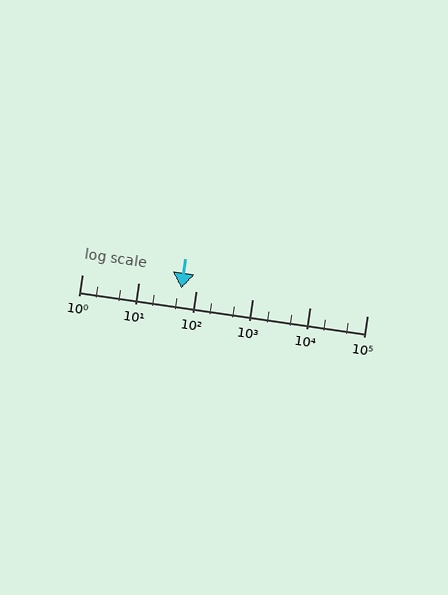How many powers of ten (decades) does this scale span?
The scale spans 5 decades, from 1 to 100000.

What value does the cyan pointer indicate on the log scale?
The pointer indicates approximately 55.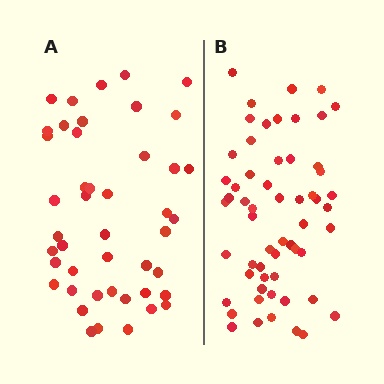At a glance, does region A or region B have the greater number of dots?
Region B (the right region) has more dots.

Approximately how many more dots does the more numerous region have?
Region B has approximately 15 more dots than region A.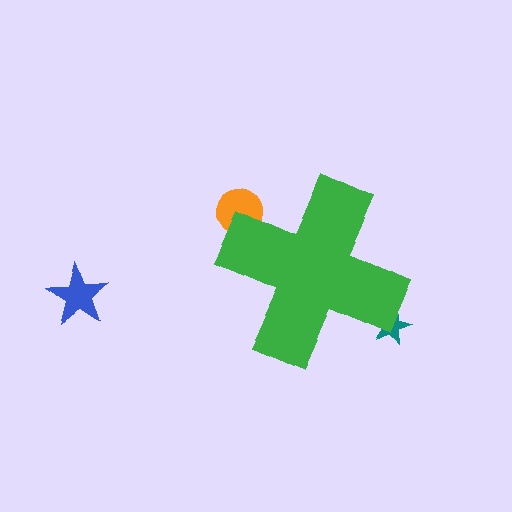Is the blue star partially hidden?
No, the blue star is fully visible.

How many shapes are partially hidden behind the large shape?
2 shapes are partially hidden.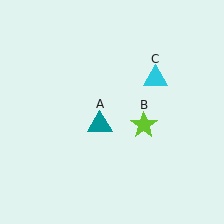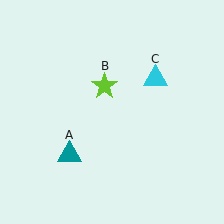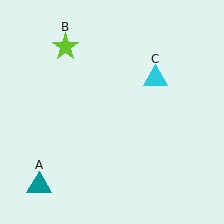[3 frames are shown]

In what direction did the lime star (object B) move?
The lime star (object B) moved up and to the left.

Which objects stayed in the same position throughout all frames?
Cyan triangle (object C) remained stationary.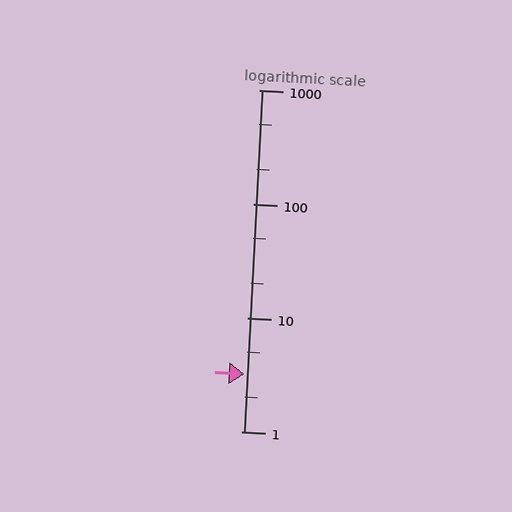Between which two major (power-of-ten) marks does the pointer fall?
The pointer is between 1 and 10.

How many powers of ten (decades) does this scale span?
The scale spans 3 decades, from 1 to 1000.